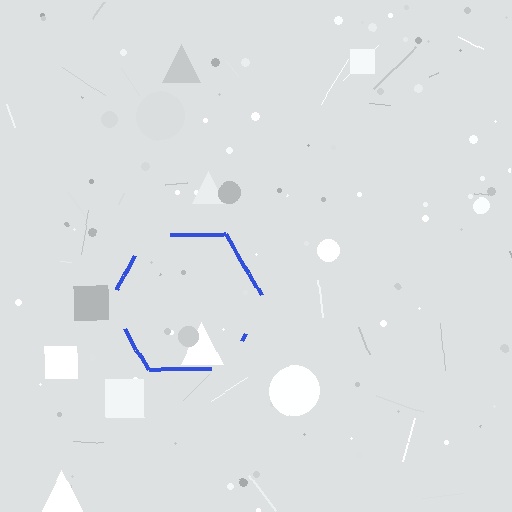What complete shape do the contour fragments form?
The contour fragments form a hexagon.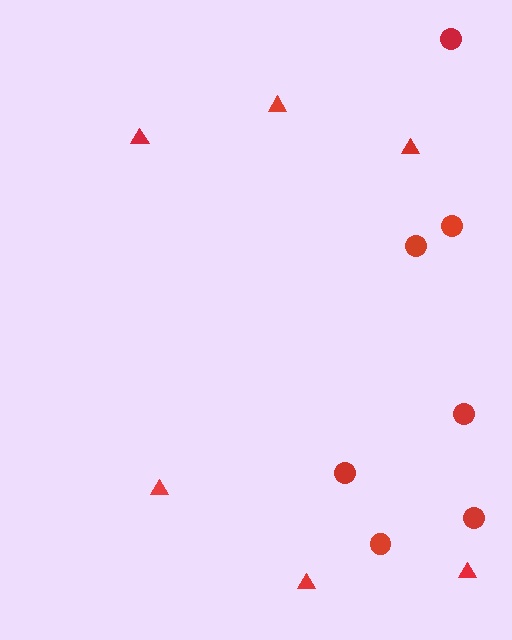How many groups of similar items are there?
There are 2 groups: one group of triangles (6) and one group of circles (7).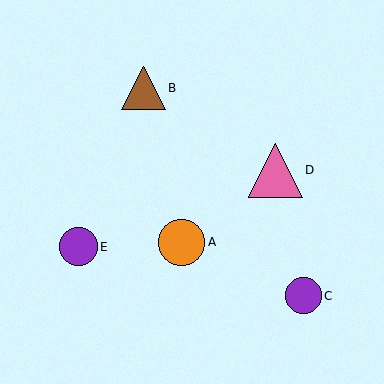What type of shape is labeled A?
Shape A is an orange circle.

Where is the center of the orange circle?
The center of the orange circle is at (182, 242).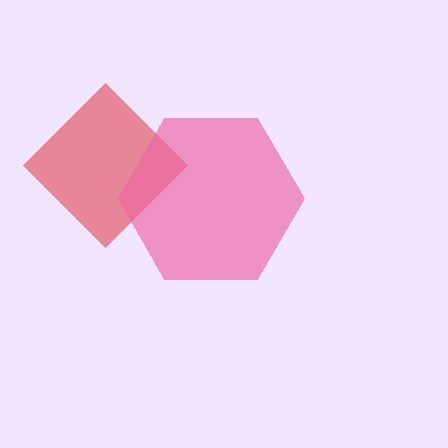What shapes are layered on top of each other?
The layered shapes are: a red diamond, a pink hexagon.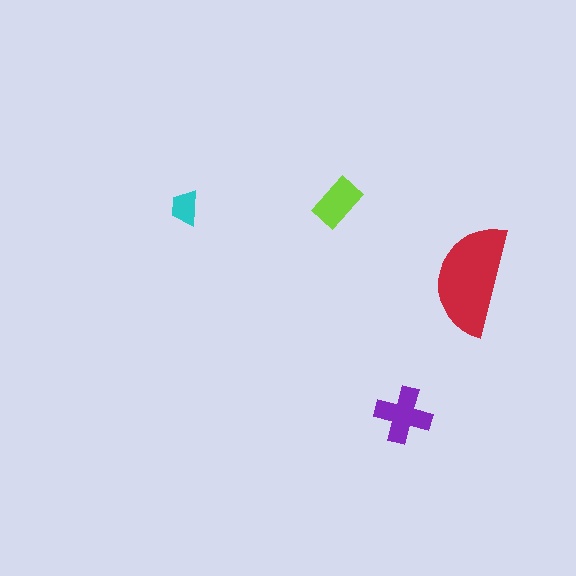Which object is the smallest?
The cyan trapezoid.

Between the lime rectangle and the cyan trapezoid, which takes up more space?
The lime rectangle.